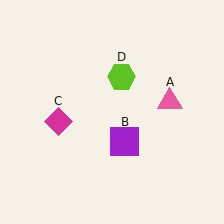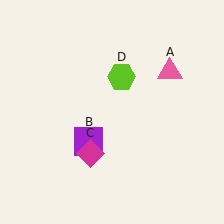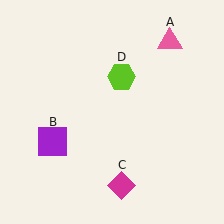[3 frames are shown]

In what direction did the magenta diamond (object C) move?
The magenta diamond (object C) moved down and to the right.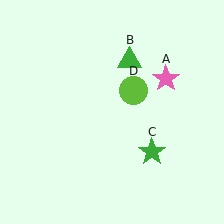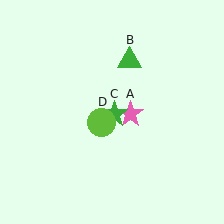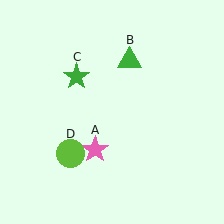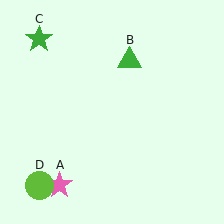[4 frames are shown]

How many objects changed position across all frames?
3 objects changed position: pink star (object A), green star (object C), lime circle (object D).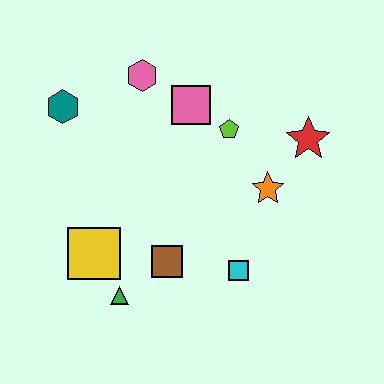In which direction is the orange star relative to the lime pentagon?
The orange star is below the lime pentagon.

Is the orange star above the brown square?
Yes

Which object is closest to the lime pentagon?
The pink square is closest to the lime pentagon.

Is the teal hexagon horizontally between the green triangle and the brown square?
No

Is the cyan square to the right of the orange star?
No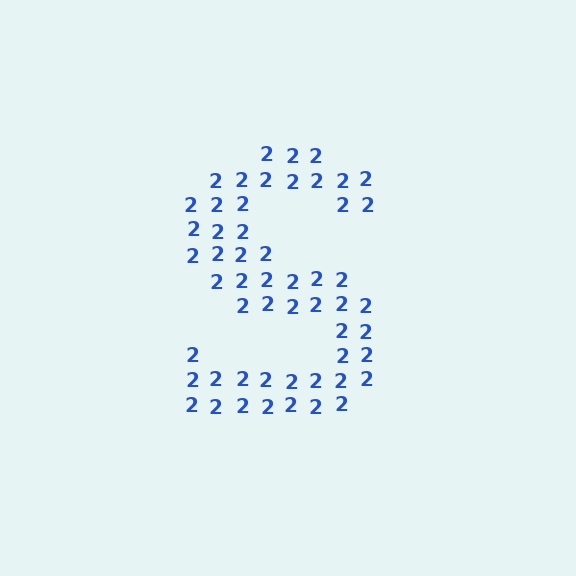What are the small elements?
The small elements are digit 2's.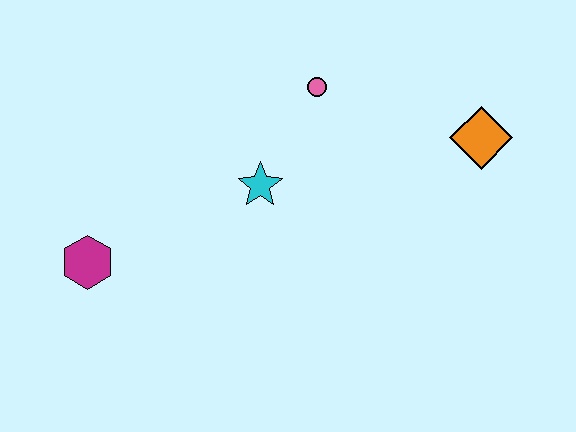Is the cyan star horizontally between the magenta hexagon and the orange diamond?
Yes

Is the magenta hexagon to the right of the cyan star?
No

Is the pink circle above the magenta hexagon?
Yes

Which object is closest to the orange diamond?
The pink circle is closest to the orange diamond.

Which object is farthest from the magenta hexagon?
The orange diamond is farthest from the magenta hexagon.